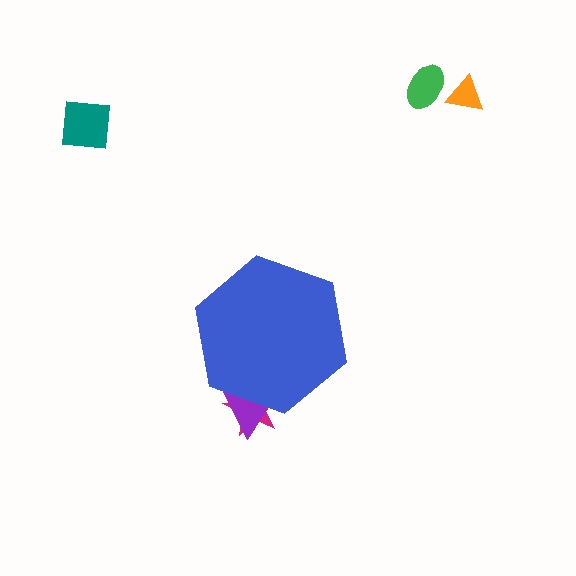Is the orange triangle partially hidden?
No, the orange triangle is fully visible.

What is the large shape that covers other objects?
A blue hexagon.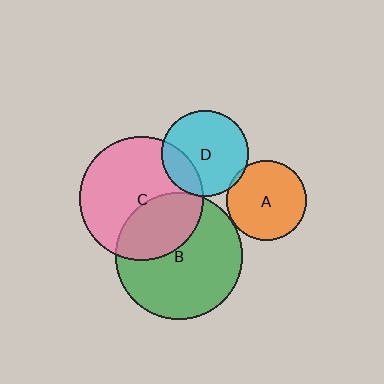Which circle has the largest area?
Circle B (green).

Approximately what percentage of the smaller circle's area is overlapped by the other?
Approximately 5%.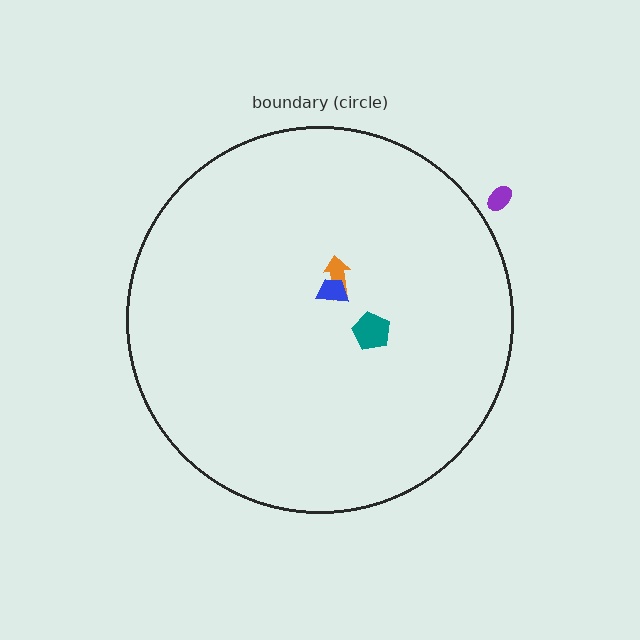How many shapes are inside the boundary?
3 inside, 1 outside.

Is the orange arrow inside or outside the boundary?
Inside.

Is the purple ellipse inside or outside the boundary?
Outside.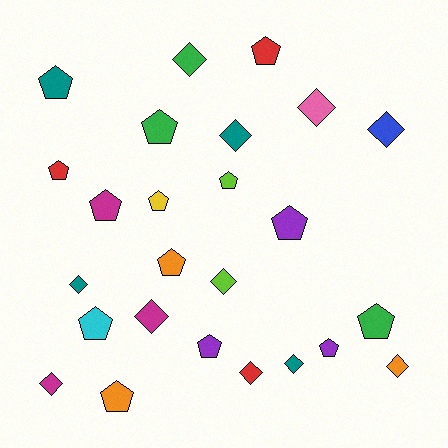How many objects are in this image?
There are 25 objects.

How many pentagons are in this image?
There are 14 pentagons.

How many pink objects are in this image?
There is 1 pink object.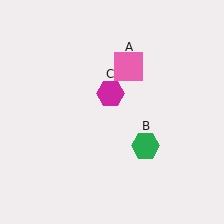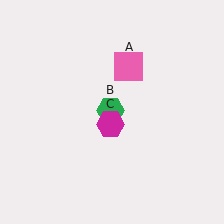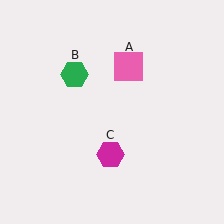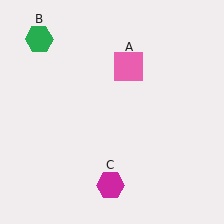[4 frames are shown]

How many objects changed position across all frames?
2 objects changed position: green hexagon (object B), magenta hexagon (object C).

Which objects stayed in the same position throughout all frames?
Pink square (object A) remained stationary.